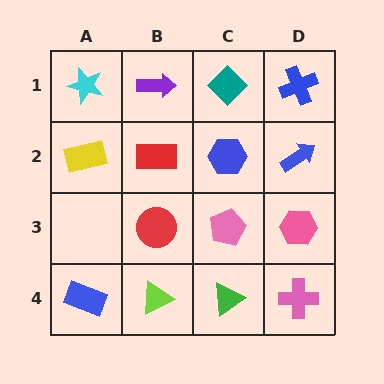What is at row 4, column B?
A lime triangle.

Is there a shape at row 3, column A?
No, that cell is empty.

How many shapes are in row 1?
4 shapes.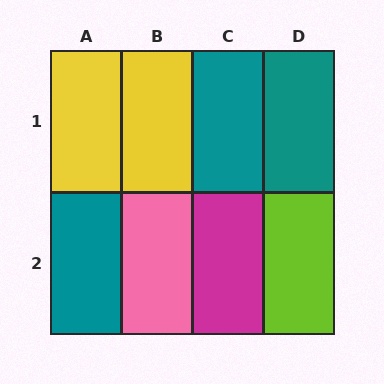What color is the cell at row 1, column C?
Teal.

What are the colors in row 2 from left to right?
Teal, pink, magenta, lime.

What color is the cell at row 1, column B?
Yellow.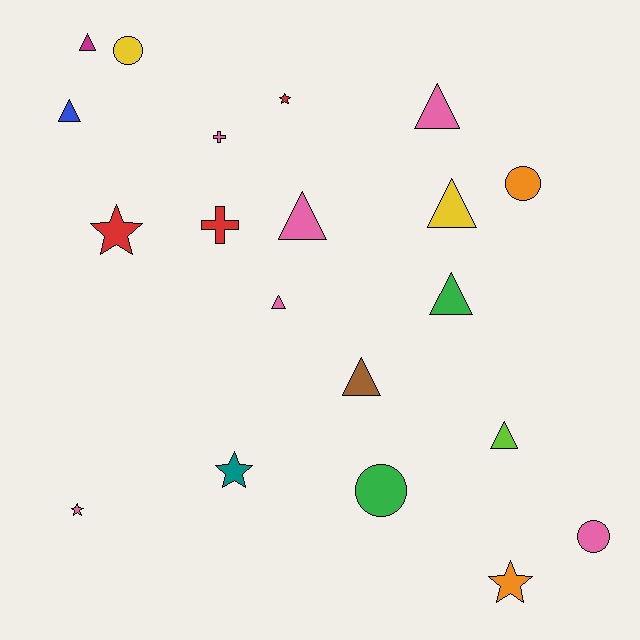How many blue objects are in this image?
There is 1 blue object.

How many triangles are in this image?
There are 9 triangles.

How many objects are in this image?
There are 20 objects.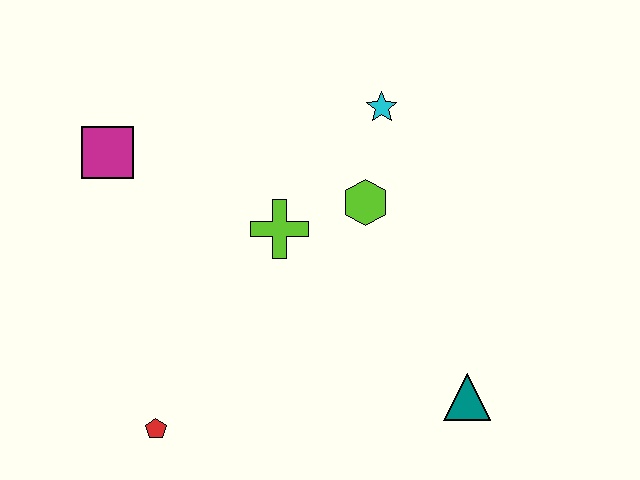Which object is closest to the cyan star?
The lime hexagon is closest to the cyan star.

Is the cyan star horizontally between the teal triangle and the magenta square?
Yes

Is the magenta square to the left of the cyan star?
Yes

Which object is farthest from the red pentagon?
The cyan star is farthest from the red pentagon.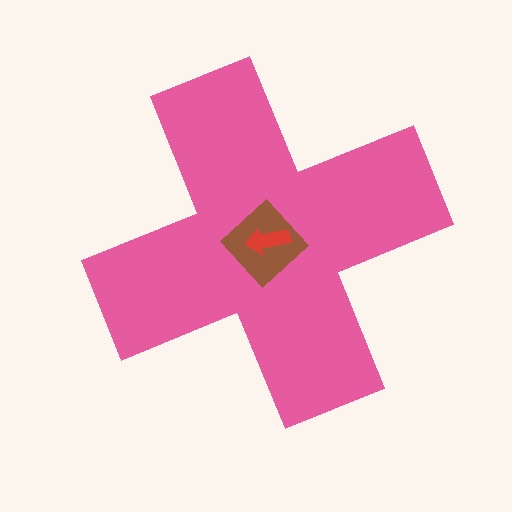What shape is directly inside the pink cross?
The brown diamond.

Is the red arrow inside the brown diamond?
Yes.